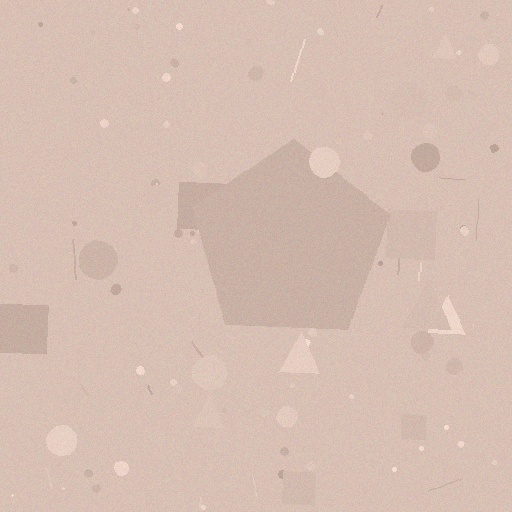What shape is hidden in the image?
A pentagon is hidden in the image.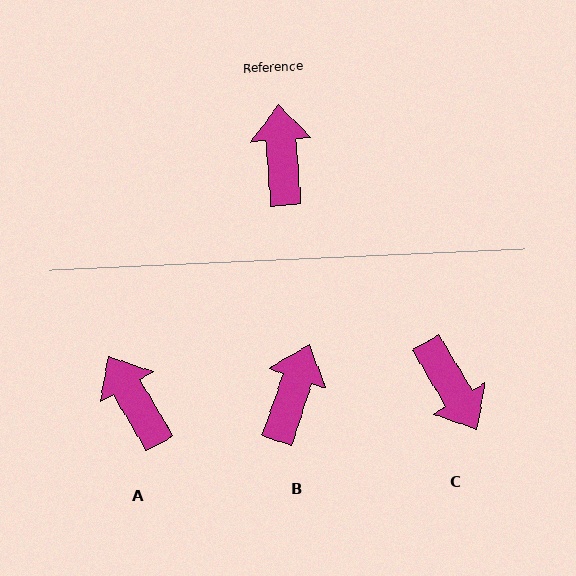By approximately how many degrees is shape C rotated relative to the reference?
Approximately 153 degrees clockwise.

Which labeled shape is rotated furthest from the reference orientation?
C, about 153 degrees away.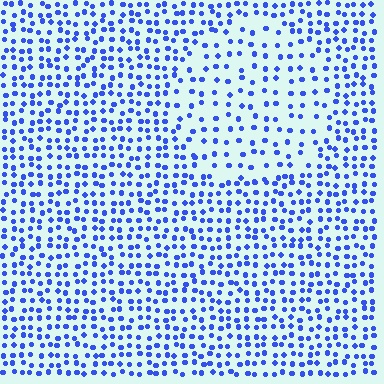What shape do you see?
I see a circle.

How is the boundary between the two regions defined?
The boundary is defined by a change in element density (approximately 1.9x ratio). All elements are the same color, size, and shape.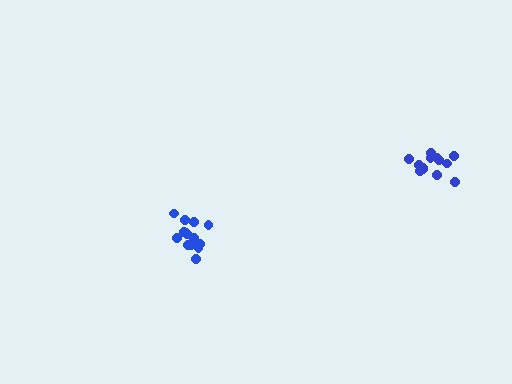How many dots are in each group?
Group 1: 15 dots, Group 2: 13 dots (28 total).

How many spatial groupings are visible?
There are 2 spatial groupings.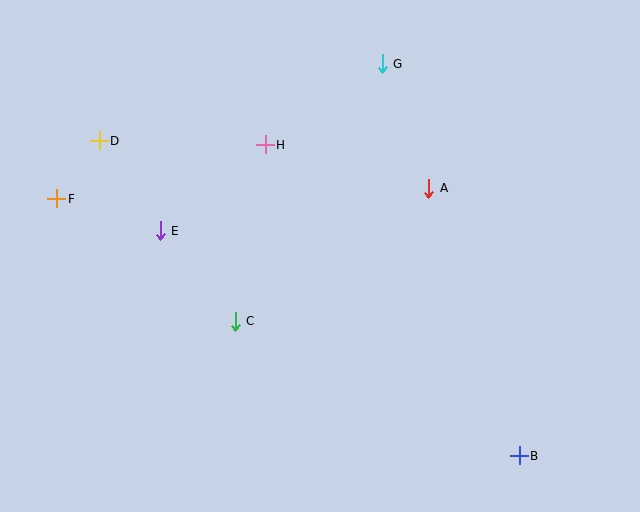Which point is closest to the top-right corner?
Point G is closest to the top-right corner.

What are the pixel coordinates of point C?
Point C is at (235, 321).